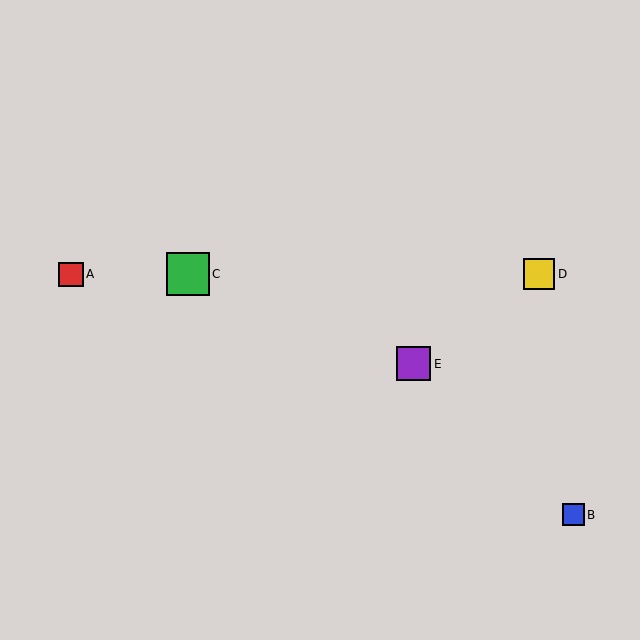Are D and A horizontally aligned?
Yes, both are at y≈274.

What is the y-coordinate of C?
Object C is at y≈274.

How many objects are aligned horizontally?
3 objects (A, C, D) are aligned horizontally.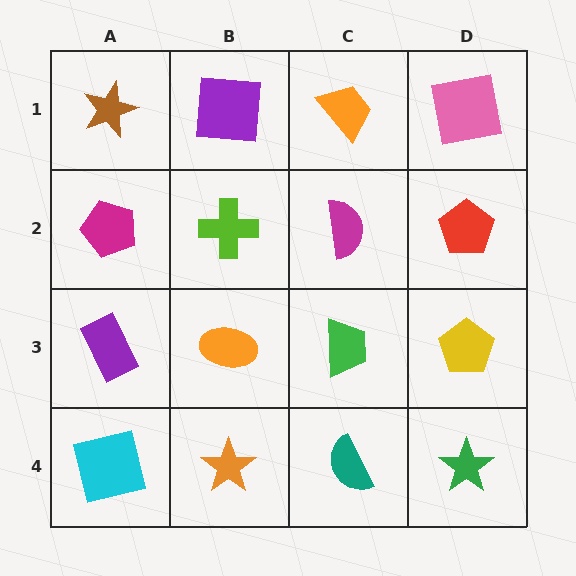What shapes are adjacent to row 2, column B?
A purple square (row 1, column B), an orange ellipse (row 3, column B), a magenta pentagon (row 2, column A), a magenta semicircle (row 2, column C).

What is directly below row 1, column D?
A red pentagon.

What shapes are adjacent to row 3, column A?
A magenta pentagon (row 2, column A), a cyan square (row 4, column A), an orange ellipse (row 3, column B).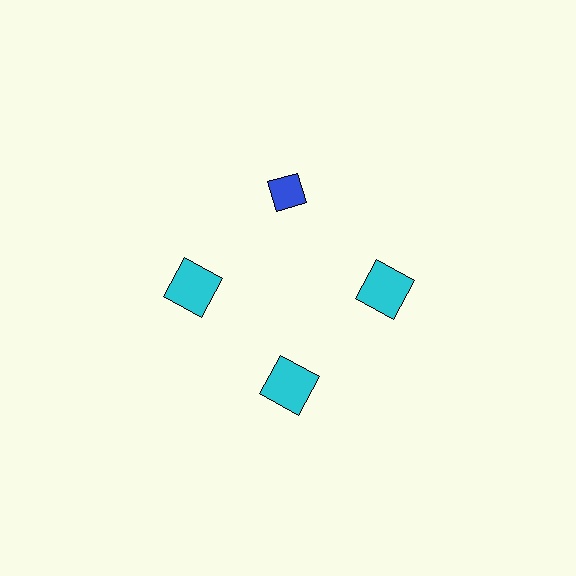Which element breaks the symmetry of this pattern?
The blue diamond at roughly the 12 o'clock position breaks the symmetry. All other shapes are cyan squares.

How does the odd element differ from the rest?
It differs in both color (blue instead of cyan) and shape (diamond instead of square).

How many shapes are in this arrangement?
There are 4 shapes arranged in a ring pattern.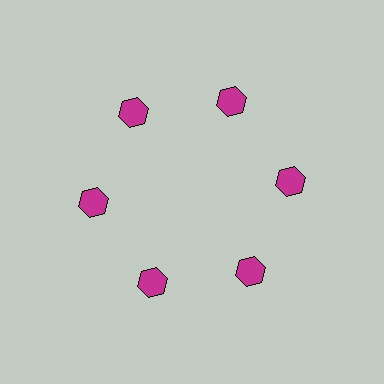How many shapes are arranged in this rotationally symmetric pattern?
There are 6 shapes, arranged in 6 groups of 1.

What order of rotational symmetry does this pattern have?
This pattern has 6-fold rotational symmetry.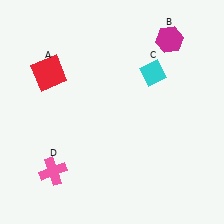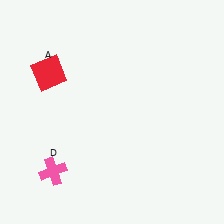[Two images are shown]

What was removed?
The magenta hexagon (B), the cyan diamond (C) were removed in Image 2.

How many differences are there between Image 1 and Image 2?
There are 2 differences between the two images.